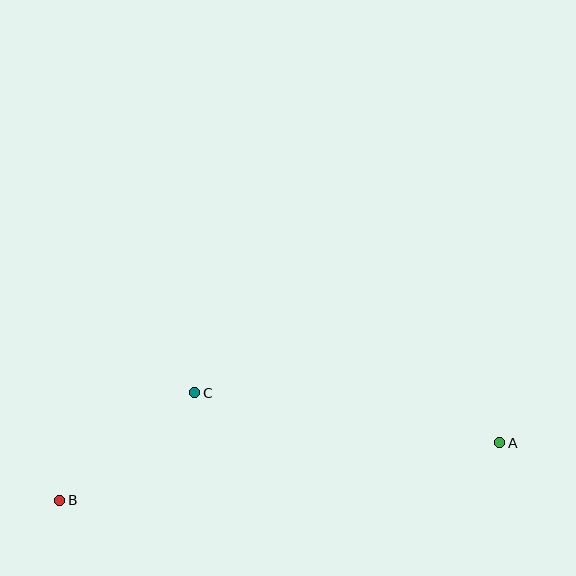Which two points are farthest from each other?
Points A and B are farthest from each other.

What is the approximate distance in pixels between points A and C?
The distance between A and C is approximately 309 pixels.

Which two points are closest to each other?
Points B and C are closest to each other.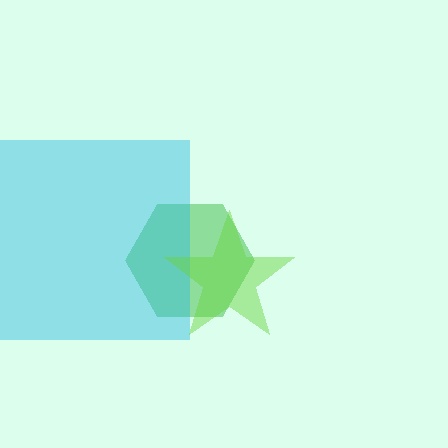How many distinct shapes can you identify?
There are 3 distinct shapes: a green hexagon, a cyan square, a lime star.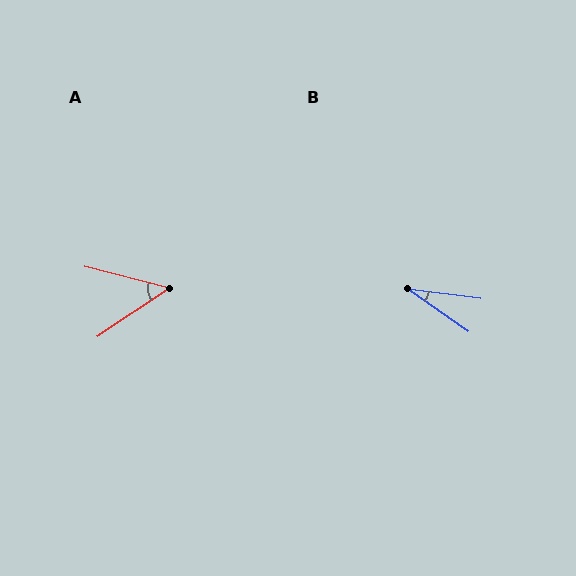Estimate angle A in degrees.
Approximately 48 degrees.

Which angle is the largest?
A, at approximately 48 degrees.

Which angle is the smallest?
B, at approximately 28 degrees.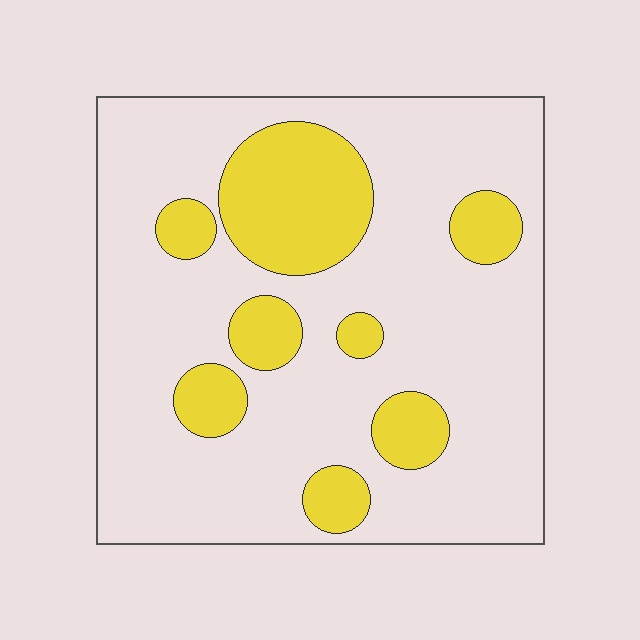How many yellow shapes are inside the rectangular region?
8.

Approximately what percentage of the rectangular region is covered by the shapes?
Approximately 25%.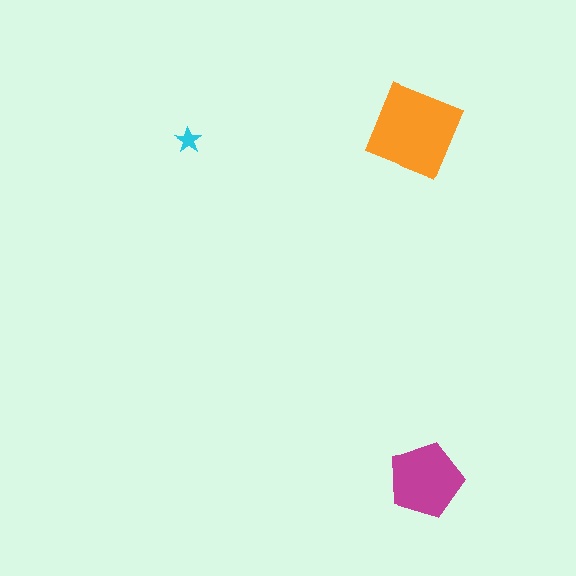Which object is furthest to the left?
The cyan star is leftmost.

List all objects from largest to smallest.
The orange square, the magenta pentagon, the cyan star.